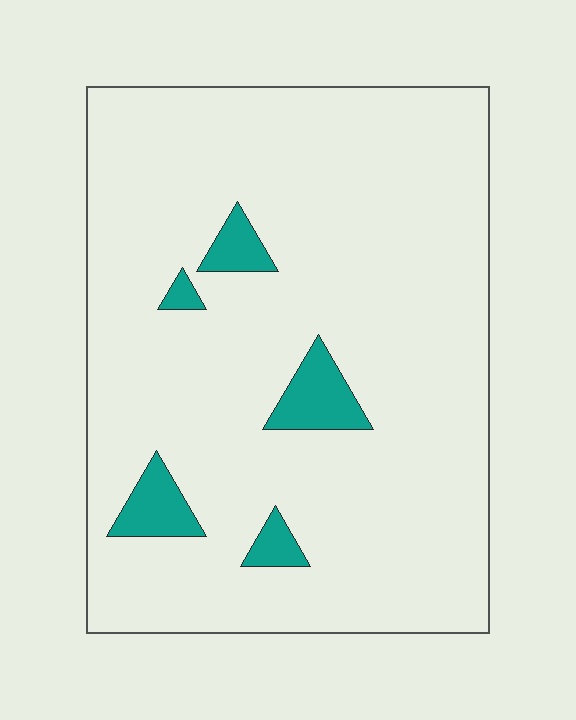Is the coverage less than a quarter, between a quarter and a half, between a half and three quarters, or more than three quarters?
Less than a quarter.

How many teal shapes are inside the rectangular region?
5.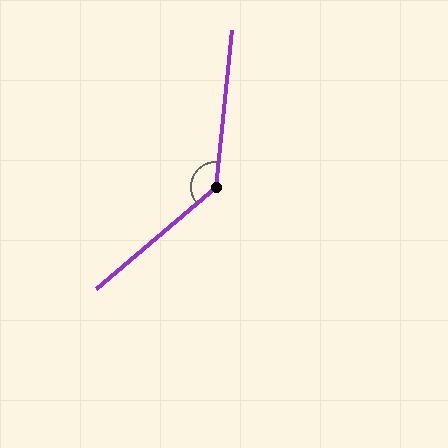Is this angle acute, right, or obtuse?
It is obtuse.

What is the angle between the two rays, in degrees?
Approximately 137 degrees.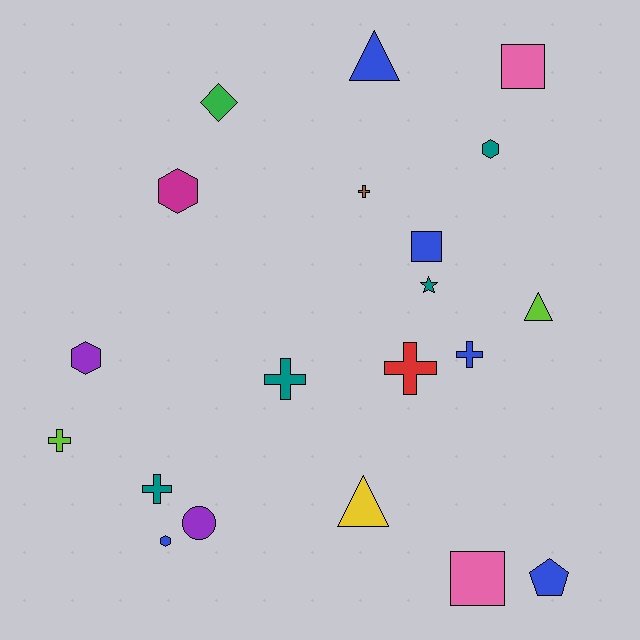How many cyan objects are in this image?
There are no cyan objects.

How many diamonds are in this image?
There is 1 diamond.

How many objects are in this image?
There are 20 objects.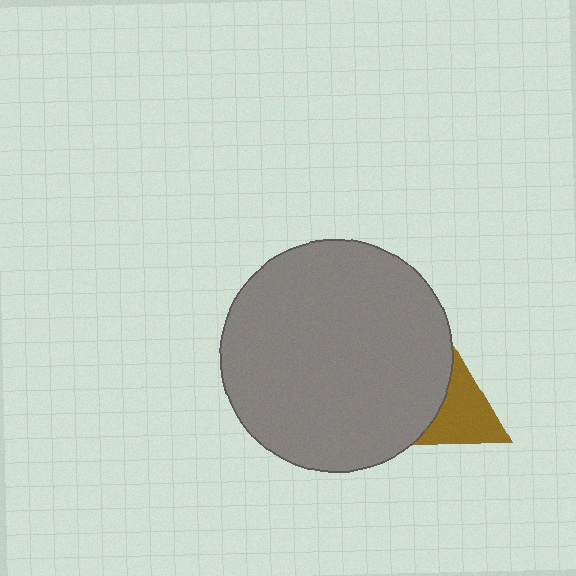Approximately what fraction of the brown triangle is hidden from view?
Roughly 44% of the brown triangle is hidden behind the gray circle.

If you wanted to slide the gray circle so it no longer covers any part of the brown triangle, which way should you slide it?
Slide it left — that is the most direct way to separate the two shapes.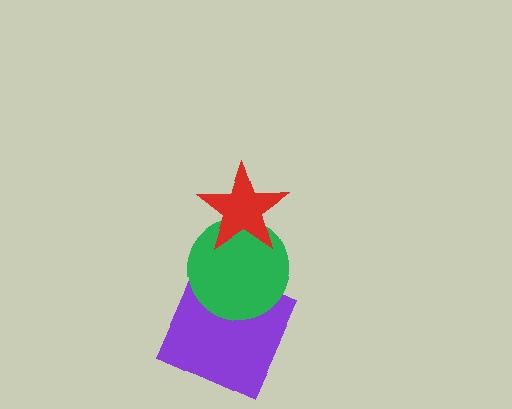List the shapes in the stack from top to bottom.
From top to bottom: the red star, the green circle, the purple square.